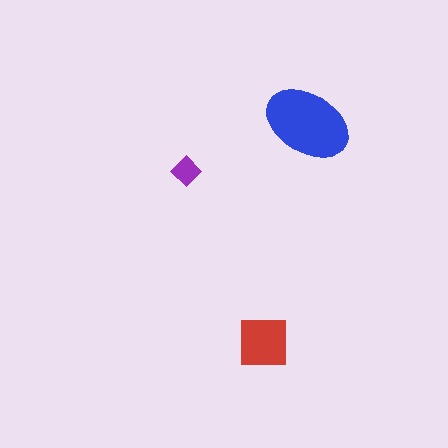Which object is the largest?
The blue ellipse.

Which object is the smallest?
The purple diamond.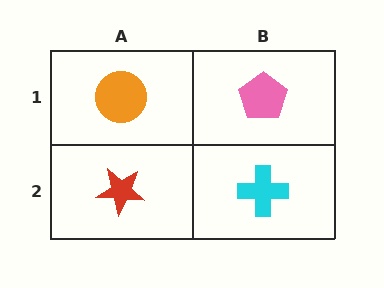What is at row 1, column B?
A pink pentagon.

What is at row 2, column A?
A red star.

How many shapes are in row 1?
2 shapes.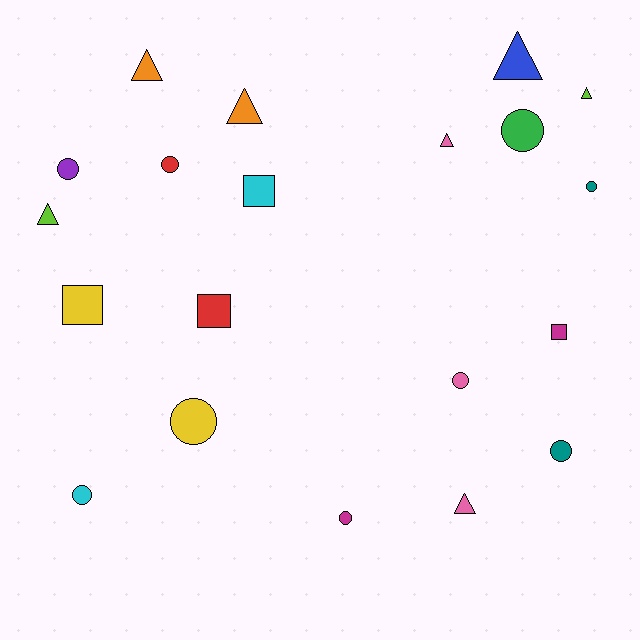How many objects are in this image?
There are 20 objects.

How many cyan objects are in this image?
There are 2 cyan objects.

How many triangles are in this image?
There are 7 triangles.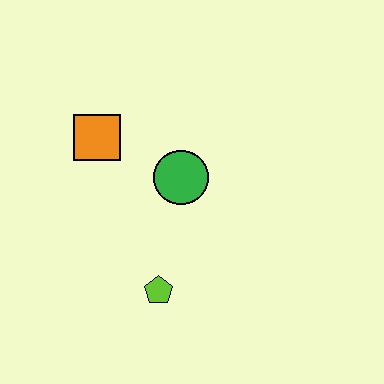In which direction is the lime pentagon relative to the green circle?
The lime pentagon is below the green circle.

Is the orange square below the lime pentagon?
No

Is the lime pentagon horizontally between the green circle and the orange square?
Yes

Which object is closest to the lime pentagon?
The green circle is closest to the lime pentagon.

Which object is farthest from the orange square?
The lime pentagon is farthest from the orange square.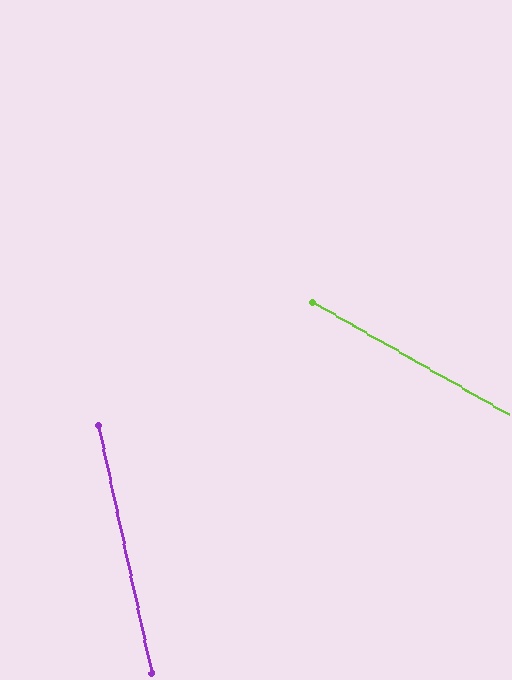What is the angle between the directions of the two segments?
Approximately 48 degrees.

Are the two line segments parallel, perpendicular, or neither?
Neither parallel nor perpendicular — they differ by about 48°.